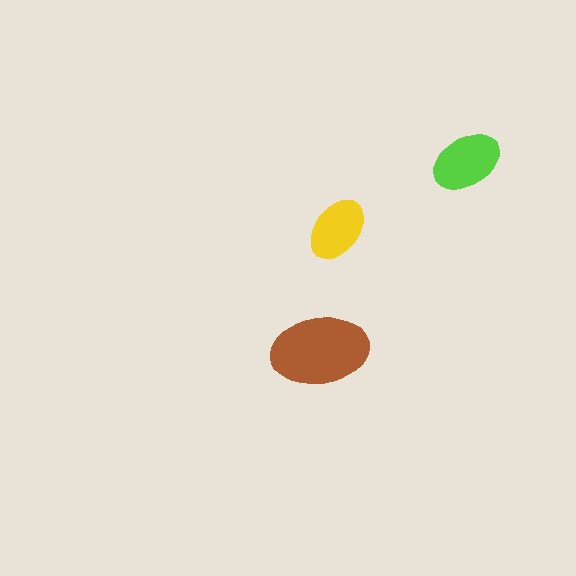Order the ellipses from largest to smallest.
the brown one, the lime one, the yellow one.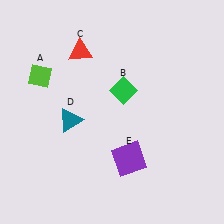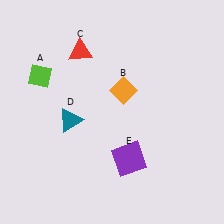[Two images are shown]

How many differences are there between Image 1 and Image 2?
There is 1 difference between the two images.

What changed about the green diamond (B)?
In Image 1, B is green. In Image 2, it changed to orange.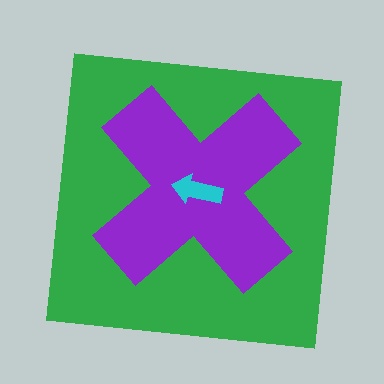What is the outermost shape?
The green square.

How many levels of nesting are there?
3.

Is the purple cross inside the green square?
Yes.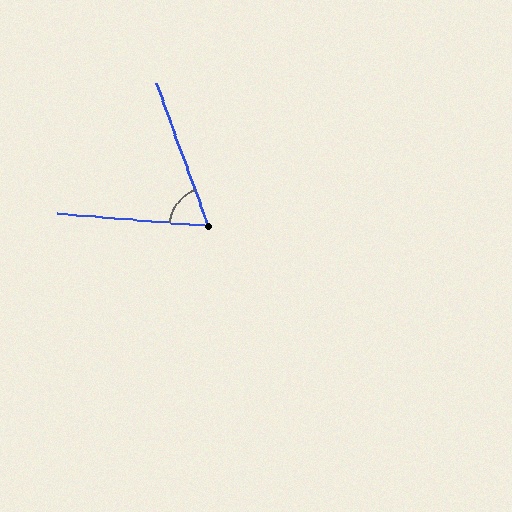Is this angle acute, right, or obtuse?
It is acute.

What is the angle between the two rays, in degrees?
Approximately 65 degrees.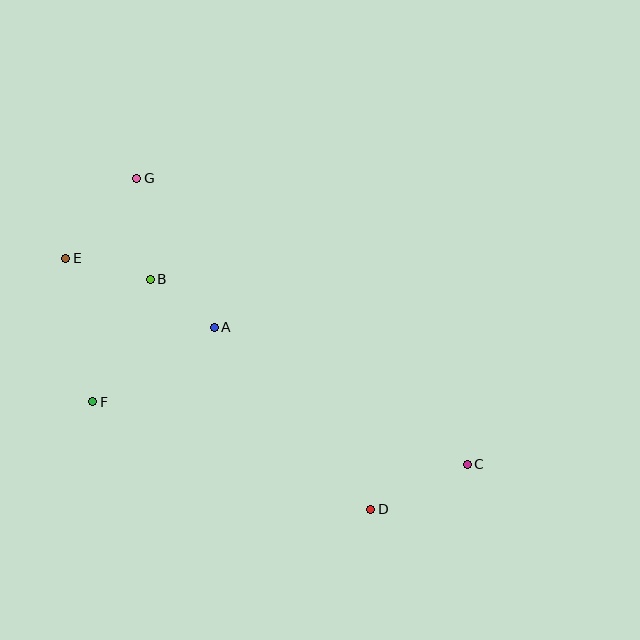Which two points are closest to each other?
Points A and B are closest to each other.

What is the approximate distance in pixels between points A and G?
The distance between A and G is approximately 168 pixels.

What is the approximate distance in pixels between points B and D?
The distance between B and D is approximately 319 pixels.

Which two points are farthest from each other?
Points C and E are farthest from each other.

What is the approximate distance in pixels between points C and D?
The distance between C and D is approximately 107 pixels.